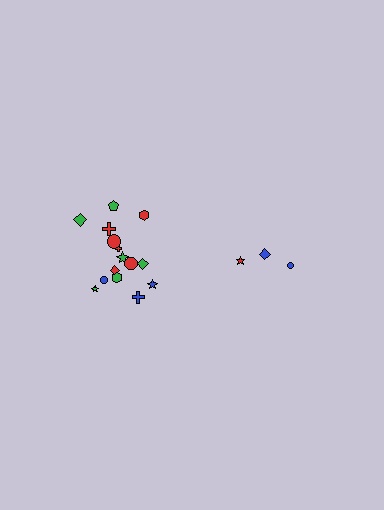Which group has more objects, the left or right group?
The left group.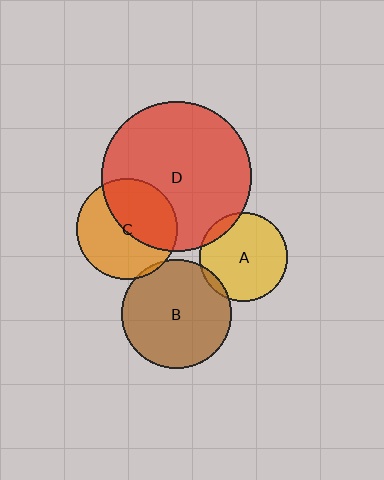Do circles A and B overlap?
Yes.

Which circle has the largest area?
Circle D (red).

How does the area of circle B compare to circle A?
Approximately 1.5 times.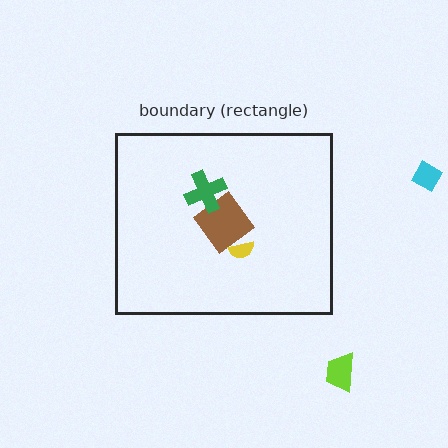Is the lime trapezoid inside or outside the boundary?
Outside.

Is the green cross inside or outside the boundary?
Inside.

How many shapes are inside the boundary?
4 inside, 2 outside.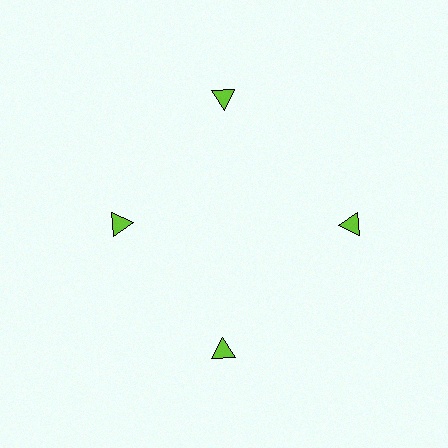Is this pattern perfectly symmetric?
No. The 4 lime triangles are arranged in a ring, but one element near the 9 o'clock position is pulled inward toward the center, breaking the 4-fold rotational symmetry.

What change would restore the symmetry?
The symmetry would be restored by moving it outward, back onto the ring so that all 4 triangles sit at equal angles and equal distance from the center.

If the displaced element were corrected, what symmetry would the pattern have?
It would have 4-fold rotational symmetry — the pattern would map onto itself every 90 degrees.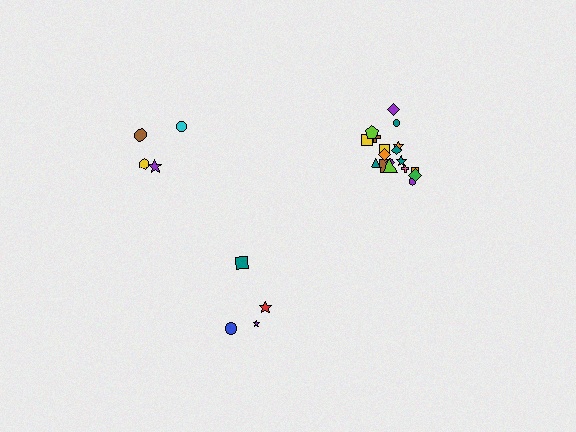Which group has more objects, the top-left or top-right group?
The top-right group.